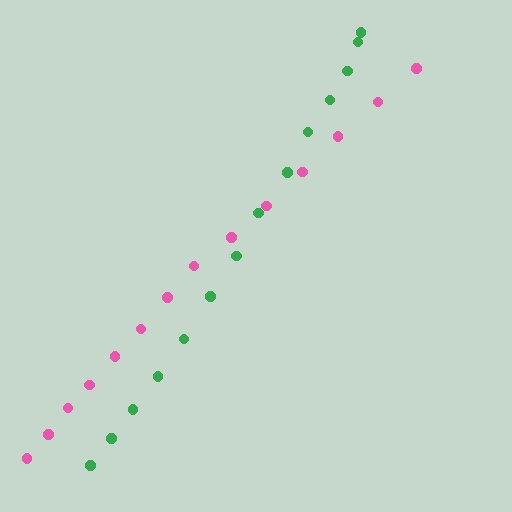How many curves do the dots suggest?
There are 2 distinct paths.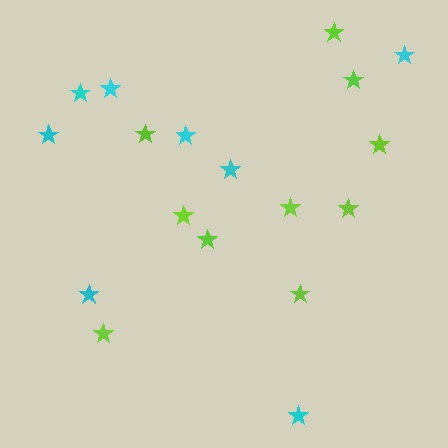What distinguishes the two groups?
There are 2 groups: one group of lime stars (10) and one group of cyan stars (8).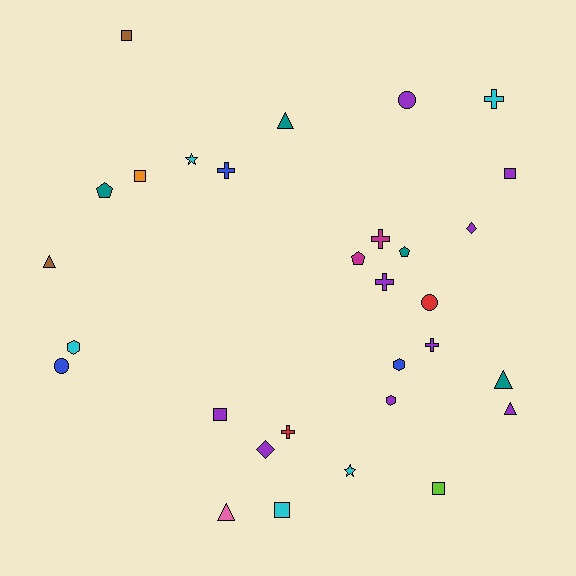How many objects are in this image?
There are 30 objects.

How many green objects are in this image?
There are no green objects.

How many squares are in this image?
There are 6 squares.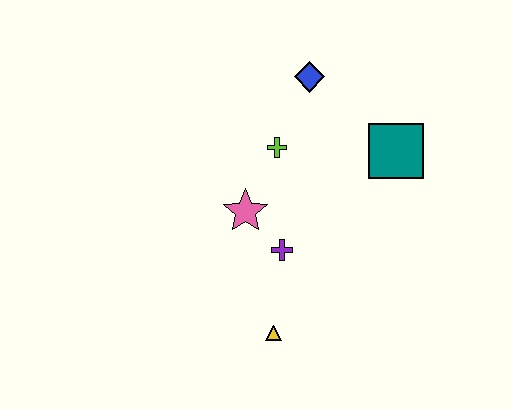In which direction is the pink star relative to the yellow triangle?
The pink star is above the yellow triangle.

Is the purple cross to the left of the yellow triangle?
No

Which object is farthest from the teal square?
The yellow triangle is farthest from the teal square.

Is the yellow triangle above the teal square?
No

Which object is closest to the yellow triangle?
The purple cross is closest to the yellow triangle.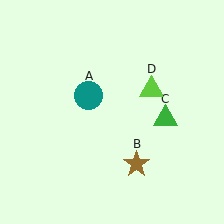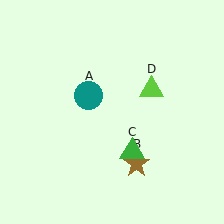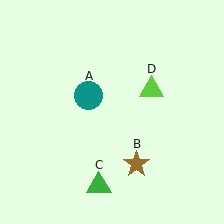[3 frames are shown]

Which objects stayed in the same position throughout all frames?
Teal circle (object A) and brown star (object B) and lime triangle (object D) remained stationary.